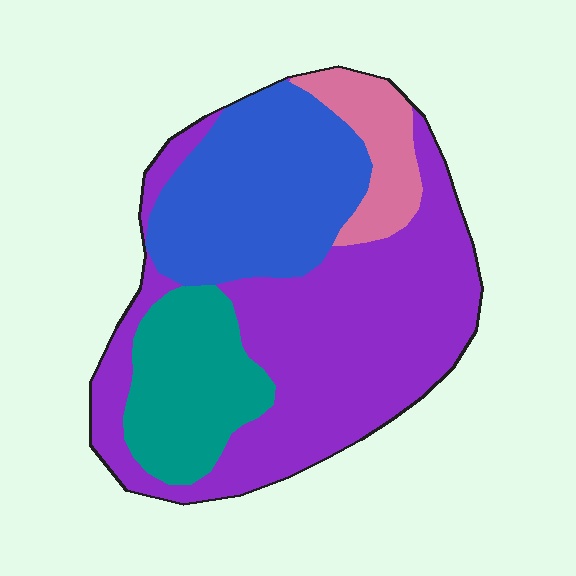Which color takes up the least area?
Pink, at roughly 10%.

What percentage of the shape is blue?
Blue takes up between a sixth and a third of the shape.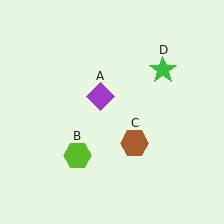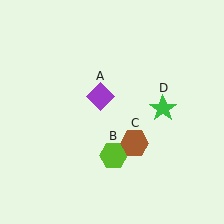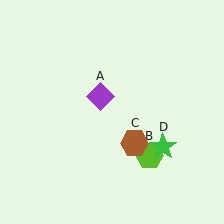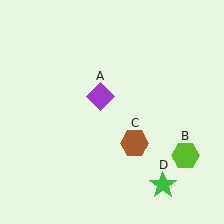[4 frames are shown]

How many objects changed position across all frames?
2 objects changed position: lime hexagon (object B), green star (object D).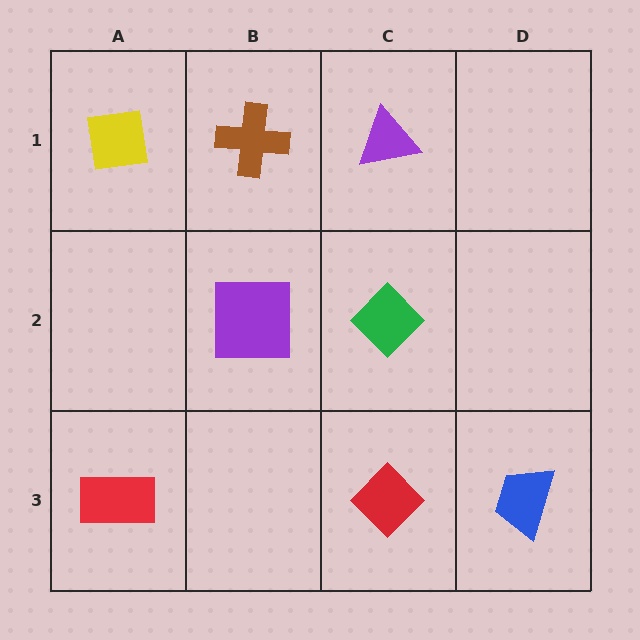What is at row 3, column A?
A red rectangle.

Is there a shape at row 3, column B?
No, that cell is empty.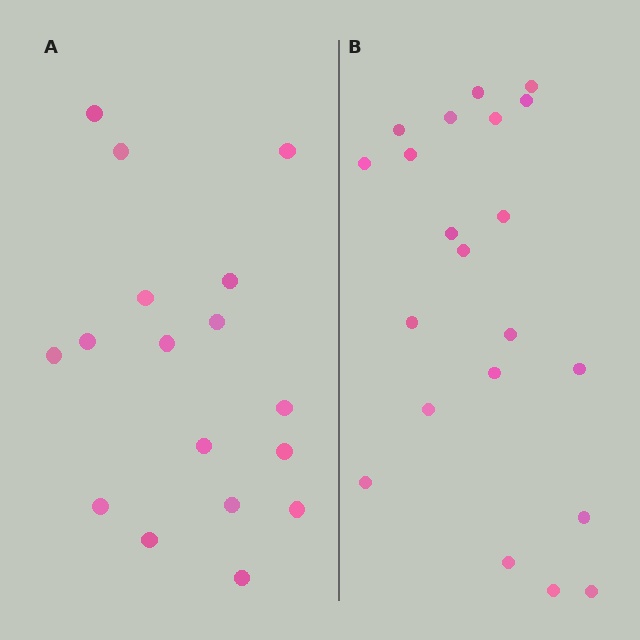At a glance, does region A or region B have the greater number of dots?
Region B (the right region) has more dots.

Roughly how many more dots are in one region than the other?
Region B has about 4 more dots than region A.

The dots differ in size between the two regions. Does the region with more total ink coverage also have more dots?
No. Region A has more total ink coverage because its dots are larger, but region B actually contains more individual dots. Total area can be misleading — the number of items is what matters here.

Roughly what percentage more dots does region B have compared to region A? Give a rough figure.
About 25% more.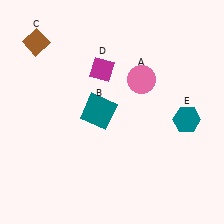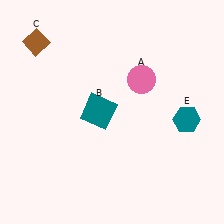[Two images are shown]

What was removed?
The magenta diamond (D) was removed in Image 2.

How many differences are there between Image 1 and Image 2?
There is 1 difference between the two images.